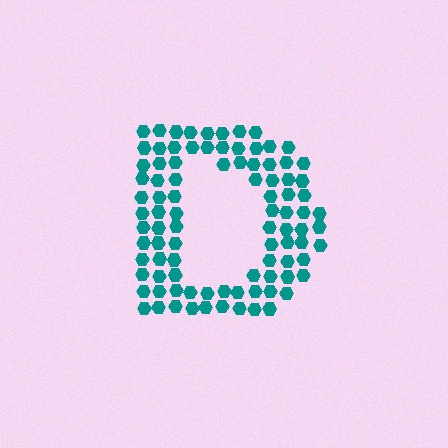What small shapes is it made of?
It is made of small hexagons.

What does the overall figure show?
The overall figure shows the letter D.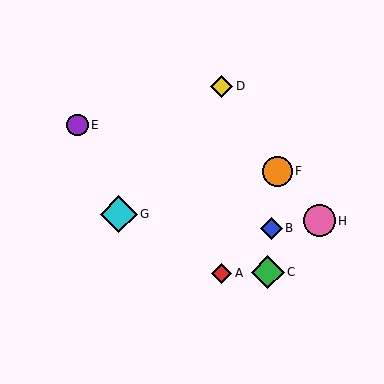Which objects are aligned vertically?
Objects A, D are aligned vertically.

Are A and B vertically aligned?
No, A is at x≈222 and B is at x≈272.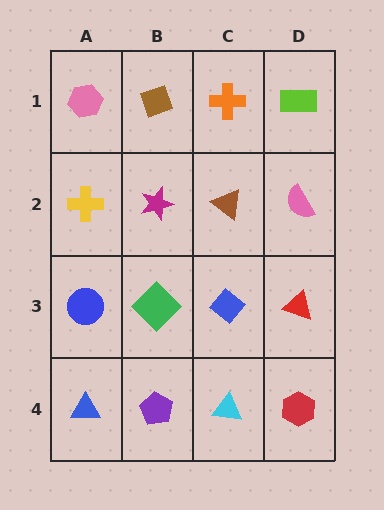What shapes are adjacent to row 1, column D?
A pink semicircle (row 2, column D), an orange cross (row 1, column C).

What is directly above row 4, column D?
A red triangle.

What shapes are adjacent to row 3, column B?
A magenta star (row 2, column B), a purple pentagon (row 4, column B), a blue circle (row 3, column A), a blue diamond (row 3, column C).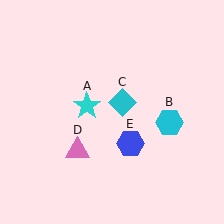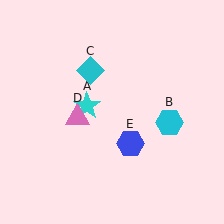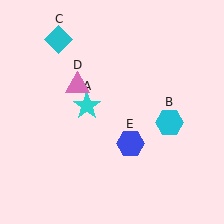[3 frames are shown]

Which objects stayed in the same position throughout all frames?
Cyan star (object A) and cyan hexagon (object B) and blue hexagon (object E) remained stationary.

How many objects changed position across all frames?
2 objects changed position: cyan diamond (object C), pink triangle (object D).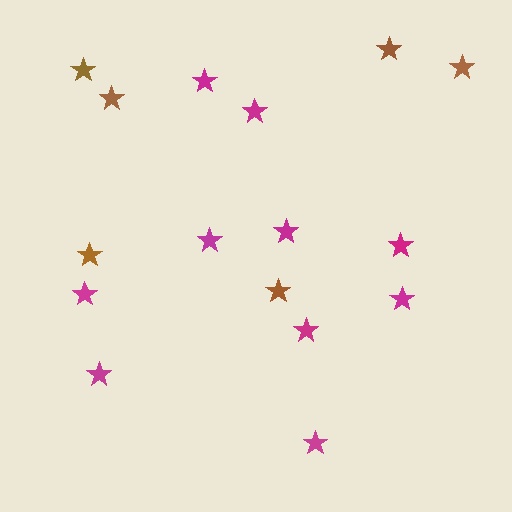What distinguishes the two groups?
There are 2 groups: one group of magenta stars (10) and one group of brown stars (6).